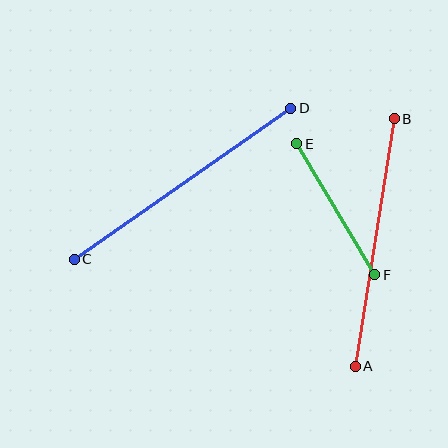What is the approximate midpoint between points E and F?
The midpoint is at approximately (336, 209) pixels.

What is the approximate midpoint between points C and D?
The midpoint is at approximately (183, 184) pixels.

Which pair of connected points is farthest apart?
Points C and D are farthest apart.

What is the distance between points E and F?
The distance is approximately 153 pixels.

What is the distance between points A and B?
The distance is approximately 251 pixels.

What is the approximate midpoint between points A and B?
The midpoint is at approximately (375, 242) pixels.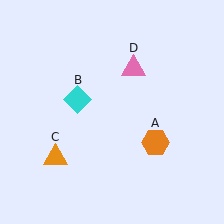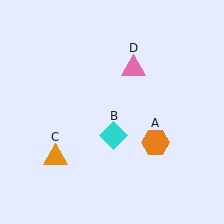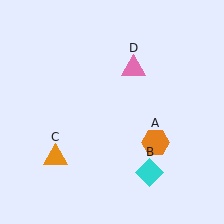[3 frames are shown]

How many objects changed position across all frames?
1 object changed position: cyan diamond (object B).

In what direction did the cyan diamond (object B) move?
The cyan diamond (object B) moved down and to the right.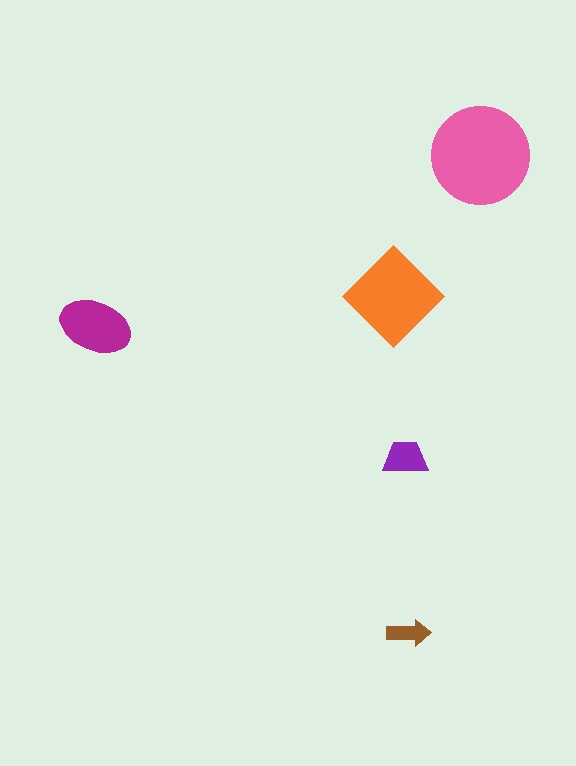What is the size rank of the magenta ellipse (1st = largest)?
3rd.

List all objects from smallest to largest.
The brown arrow, the purple trapezoid, the magenta ellipse, the orange diamond, the pink circle.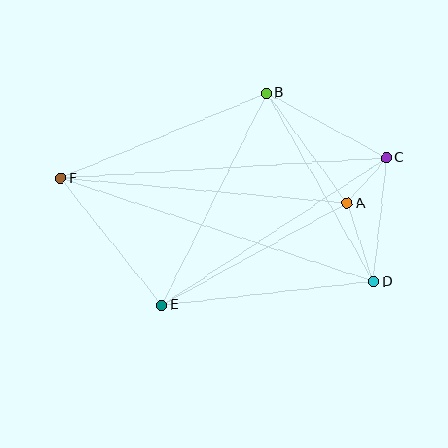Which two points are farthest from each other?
Points D and F are farthest from each other.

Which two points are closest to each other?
Points A and C are closest to each other.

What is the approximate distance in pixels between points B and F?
The distance between B and F is approximately 223 pixels.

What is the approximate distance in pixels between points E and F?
The distance between E and F is approximately 162 pixels.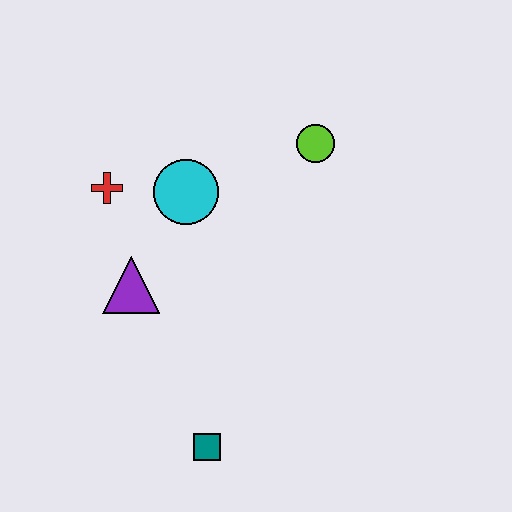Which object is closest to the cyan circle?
The red cross is closest to the cyan circle.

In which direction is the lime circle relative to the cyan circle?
The lime circle is to the right of the cyan circle.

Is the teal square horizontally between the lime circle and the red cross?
Yes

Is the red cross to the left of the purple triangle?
Yes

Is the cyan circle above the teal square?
Yes